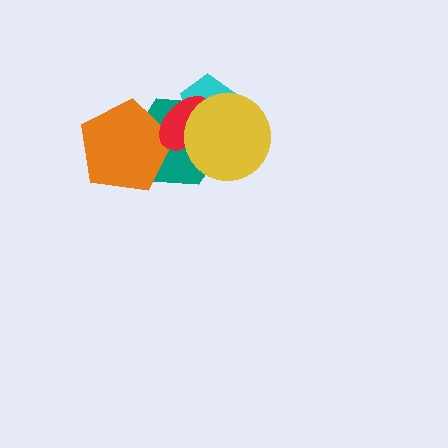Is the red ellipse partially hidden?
Yes, it is partially covered by another shape.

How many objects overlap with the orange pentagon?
2 objects overlap with the orange pentagon.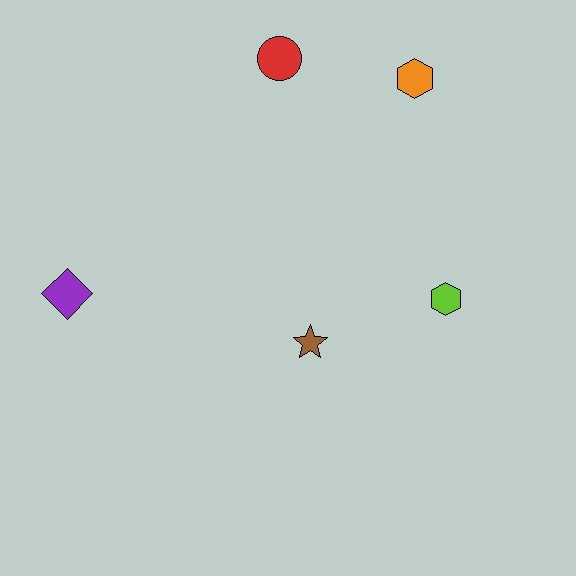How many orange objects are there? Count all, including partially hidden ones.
There is 1 orange object.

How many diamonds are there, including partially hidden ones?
There is 1 diamond.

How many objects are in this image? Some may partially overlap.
There are 5 objects.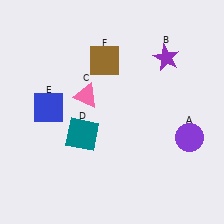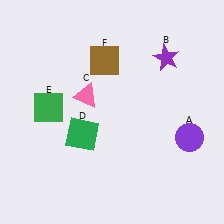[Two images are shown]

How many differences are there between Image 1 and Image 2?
There are 2 differences between the two images.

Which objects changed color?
D changed from teal to green. E changed from blue to green.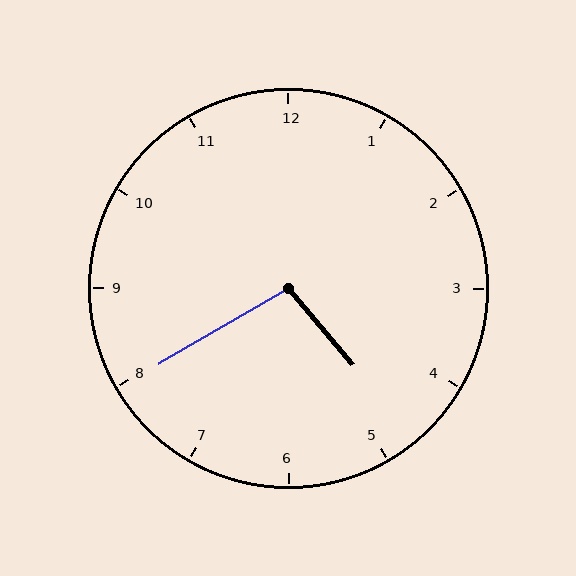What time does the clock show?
4:40.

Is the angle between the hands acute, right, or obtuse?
It is obtuse.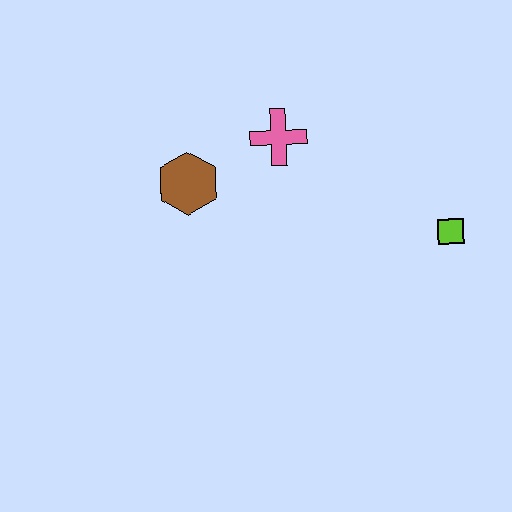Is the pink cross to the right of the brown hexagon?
Yes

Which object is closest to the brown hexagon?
The pink cross is closest to the brown hexagon.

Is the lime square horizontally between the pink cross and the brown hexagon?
No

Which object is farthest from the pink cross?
The lime square is farthest from the pink cross.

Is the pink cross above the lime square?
Yes